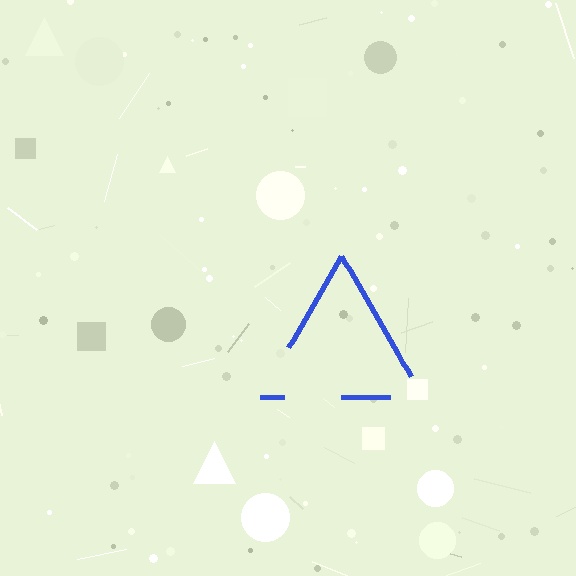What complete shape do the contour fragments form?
The contour fragments form a triangle.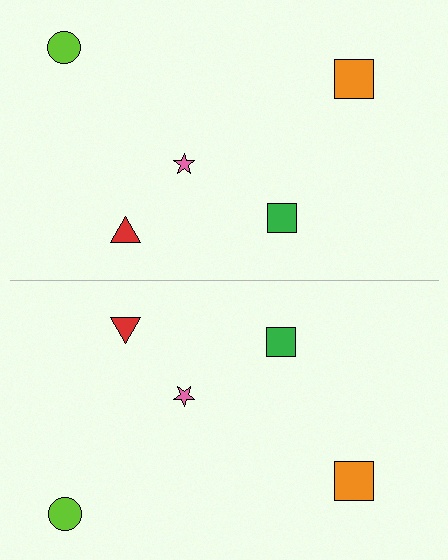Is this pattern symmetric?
Yes, this pattern has bilateral (reflection) symmetry.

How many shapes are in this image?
There are 10 shapes in this image.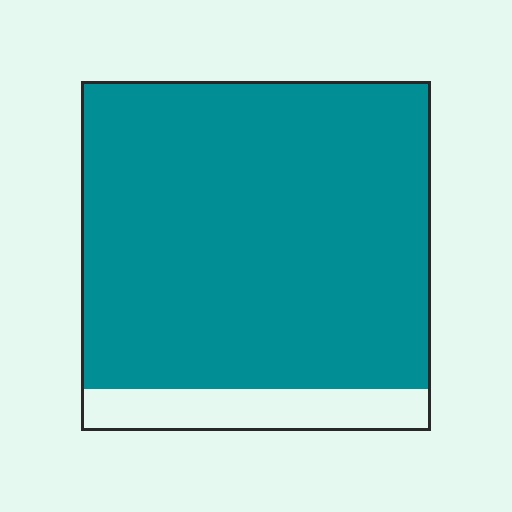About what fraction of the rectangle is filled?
About seven eighths (7/8).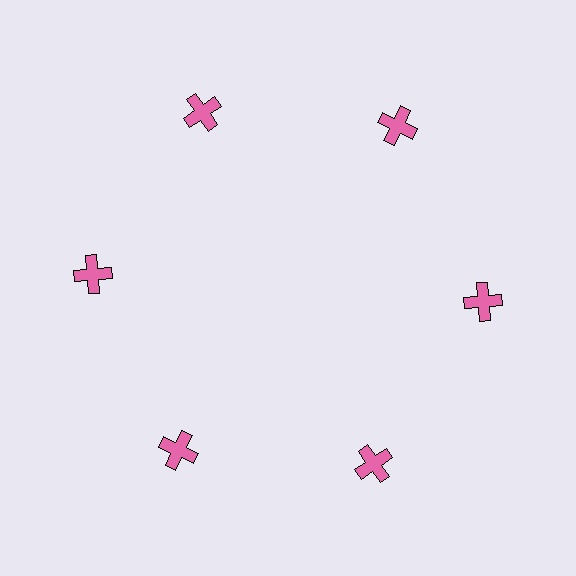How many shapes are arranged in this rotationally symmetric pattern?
There are 6 shapes, arranged in 6 groups of 1.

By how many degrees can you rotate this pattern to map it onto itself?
The pattern maps onto itself every 60 degrees of rotation.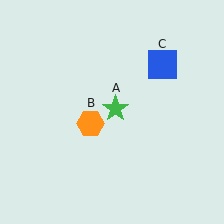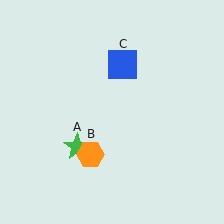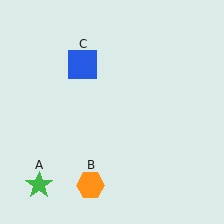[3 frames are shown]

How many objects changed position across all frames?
3 objects changed position: green star (object A), orange hexagon (object B), blue square (object C).